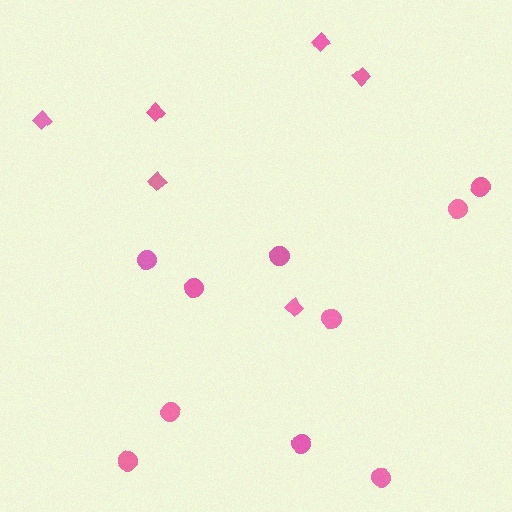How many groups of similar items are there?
There are 2 groups: one group of circles (10) and one group of diamonds (6).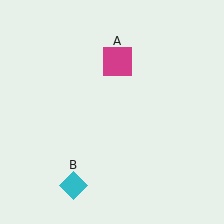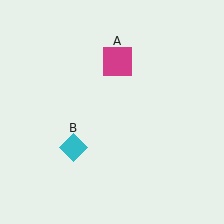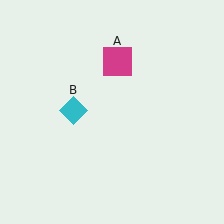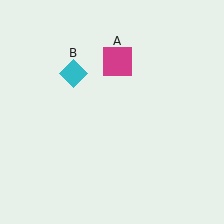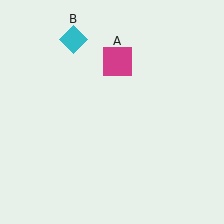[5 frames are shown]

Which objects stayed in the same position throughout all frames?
Magenta square (object A) remained stationary.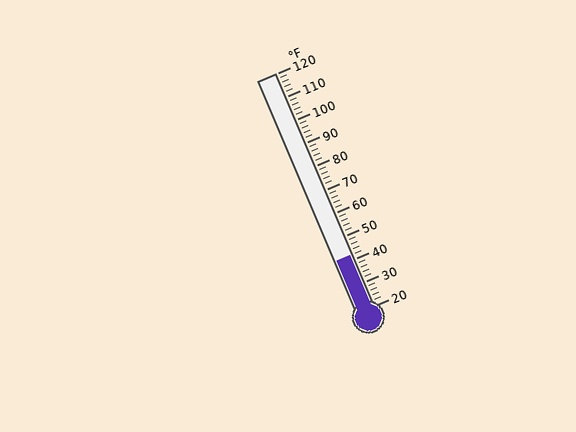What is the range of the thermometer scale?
The thermometer scale ranges from 20°F to 120°F.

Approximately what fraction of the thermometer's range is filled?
The thermometer is filled to approximately 20% of its range.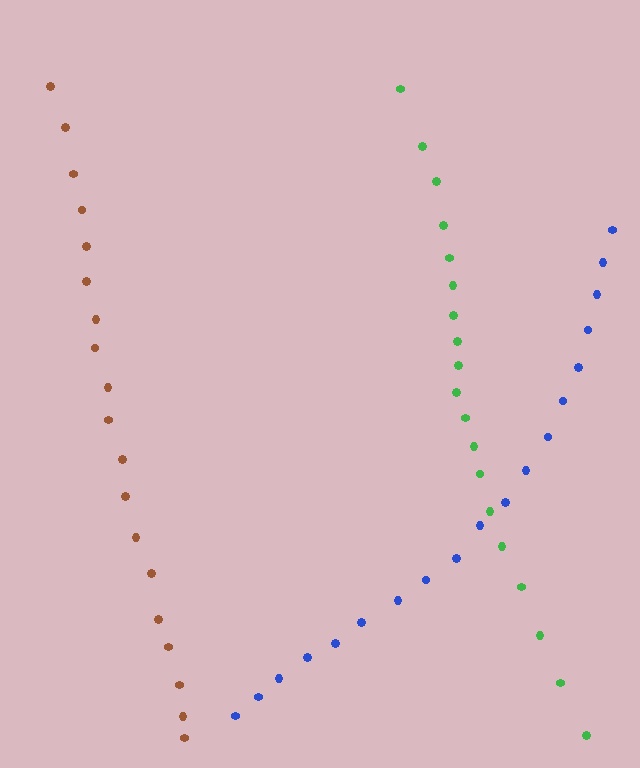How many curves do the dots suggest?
There are 3 distinct paths.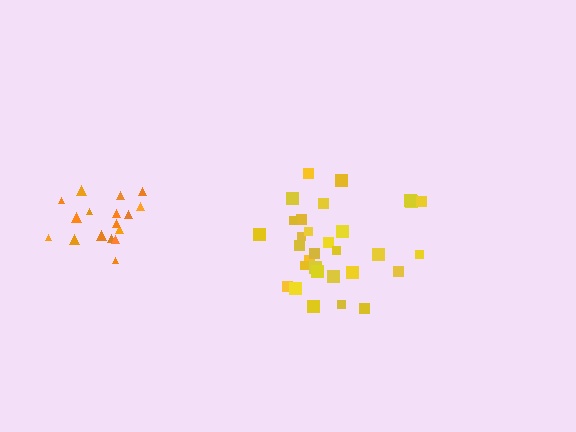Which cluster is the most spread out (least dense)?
Yellow.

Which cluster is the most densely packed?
Orange.